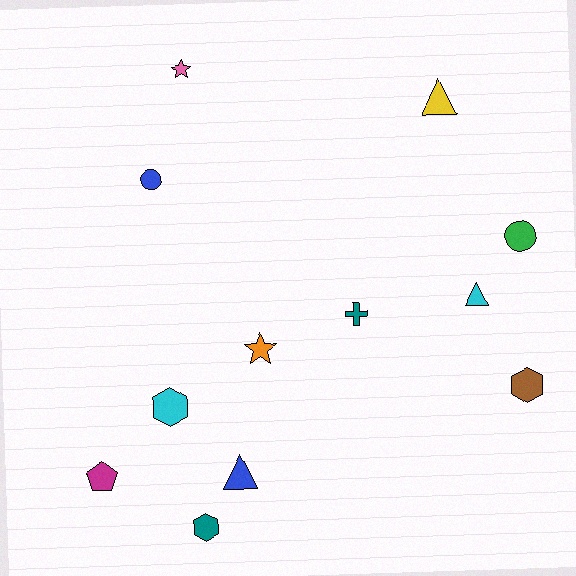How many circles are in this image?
There are 2 circles.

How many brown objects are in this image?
There is 1 brown object.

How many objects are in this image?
There are 12 objects.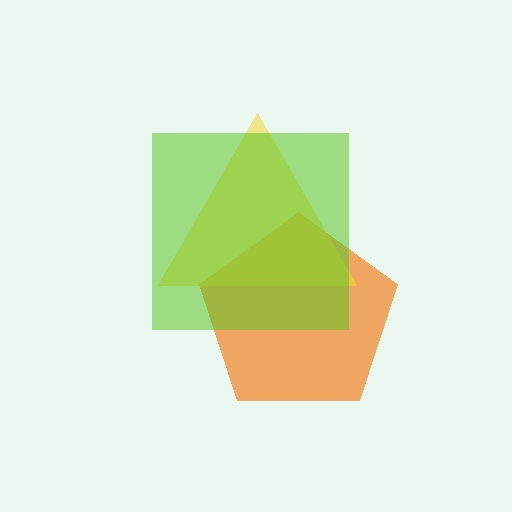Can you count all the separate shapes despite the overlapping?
Yes, there are 3 separate shapes.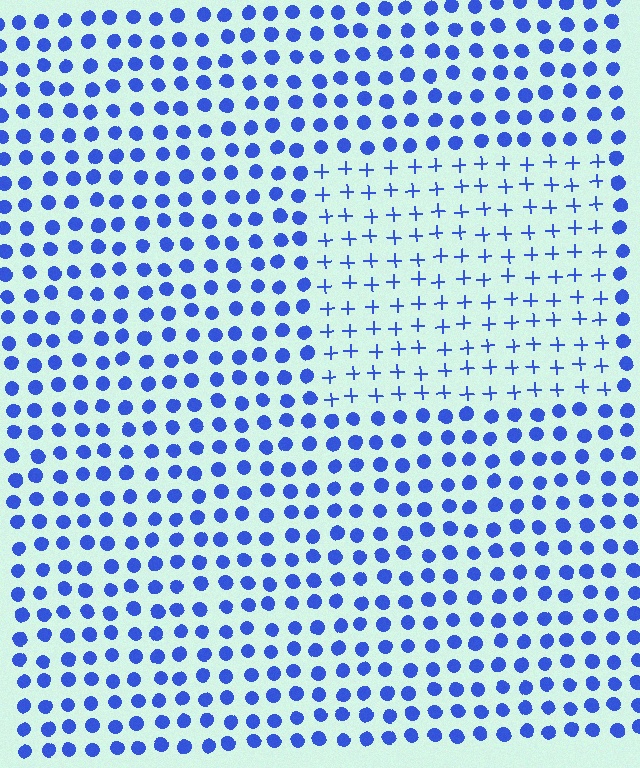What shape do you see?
I see a rectangle.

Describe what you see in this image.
The image is filled with small blue elements arranged in a uniform grid. A rectangle-shaped region contains plus signs, while the surrounding area contains circles. The boundary is defined purely by the change in element shape.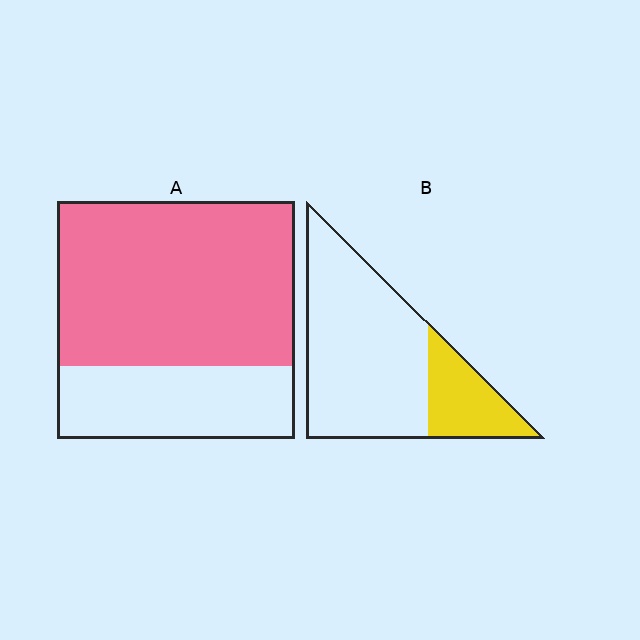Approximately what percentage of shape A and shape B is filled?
A is approximately 70% and B is approximately 25%.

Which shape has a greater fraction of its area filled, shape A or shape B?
Shape A.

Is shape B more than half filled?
No.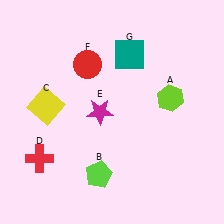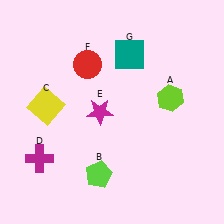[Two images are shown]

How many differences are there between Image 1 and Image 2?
There is 1 difference between the two images.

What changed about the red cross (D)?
In Image 1, D is red. In Image 2, it changed to magenta.